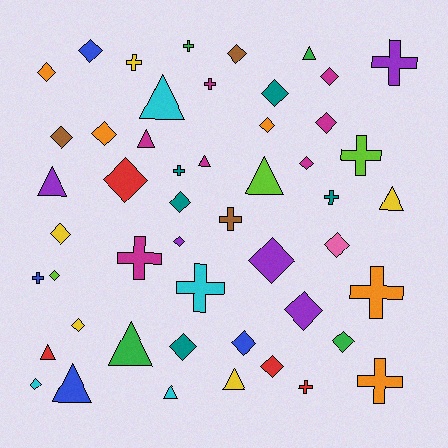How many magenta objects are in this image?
There are 7 magenta objects.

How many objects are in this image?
There are 50 objects.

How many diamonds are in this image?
There are 24 diamonds.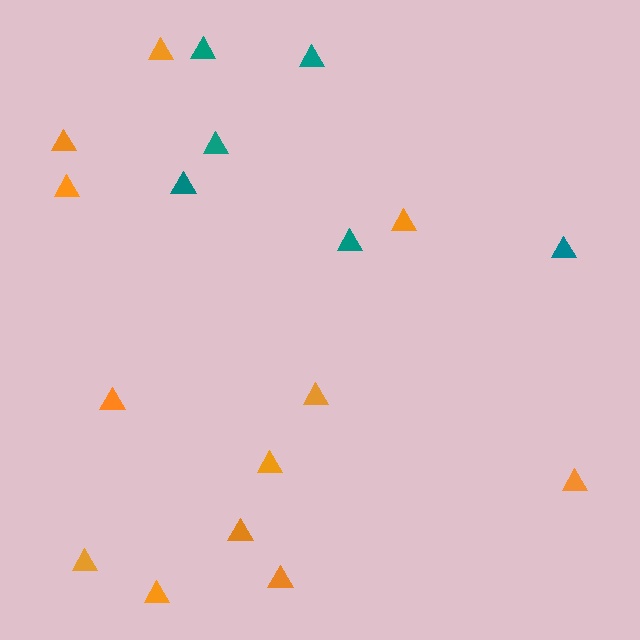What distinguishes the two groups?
There are 2 groups: one group of orange triangles (12) and one group of teal triangles (6).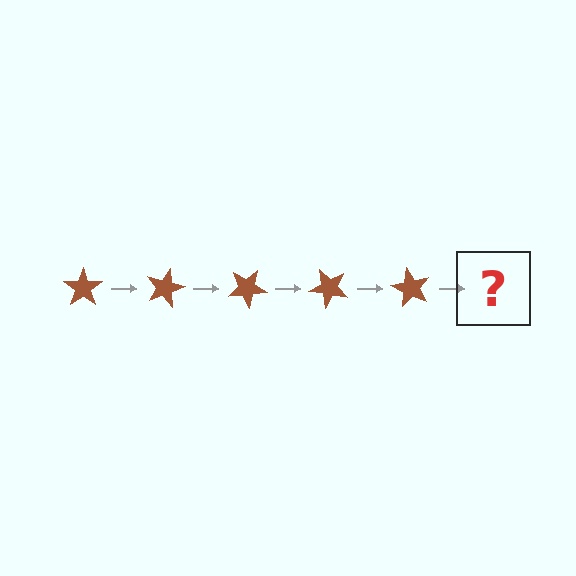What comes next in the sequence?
The next element should be a brown star rotated 75 degrees.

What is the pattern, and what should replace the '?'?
The pattern is that the star rotates 15 degrees each step. The '?' should be a brown star rotated 75 degrees.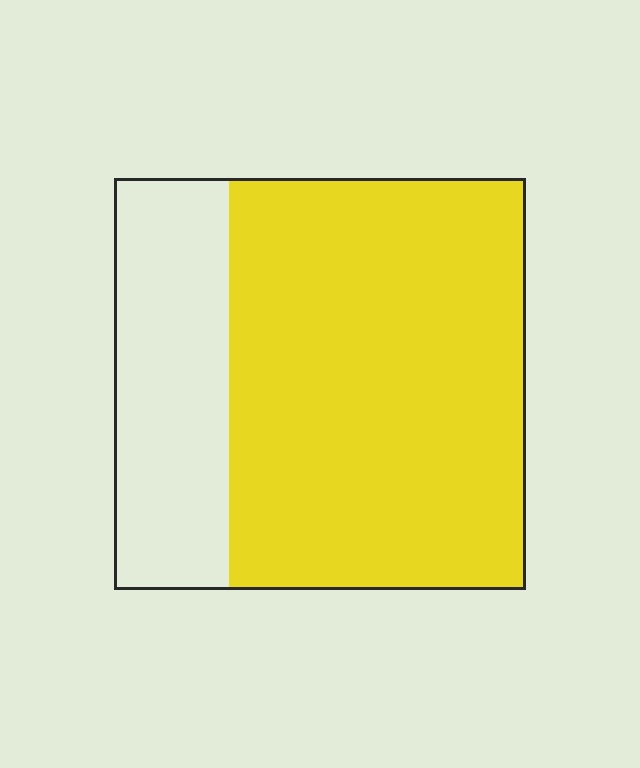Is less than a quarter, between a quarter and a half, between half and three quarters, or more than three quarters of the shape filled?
Between half and three quarters.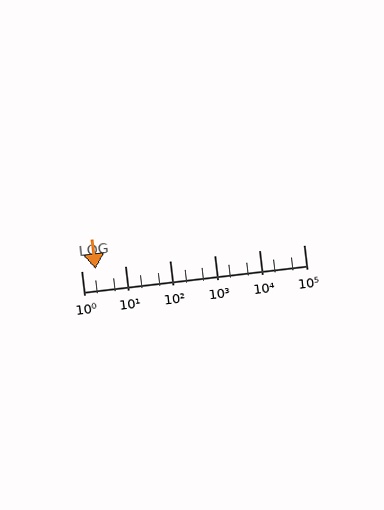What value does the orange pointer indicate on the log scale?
The pointer indicates approximately 2.1.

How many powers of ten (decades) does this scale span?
The scale spans 5 decades, from 1 to 100000.